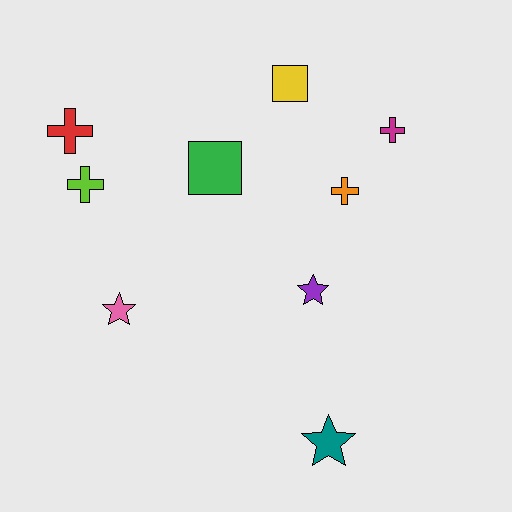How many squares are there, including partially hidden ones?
There are 2 squares.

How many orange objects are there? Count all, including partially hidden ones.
There is 1 orange object.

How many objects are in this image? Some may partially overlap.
There are 9 objects.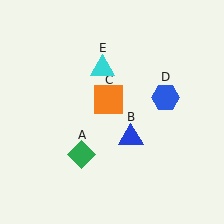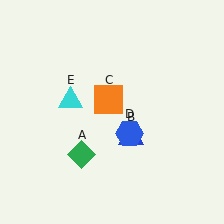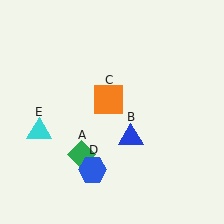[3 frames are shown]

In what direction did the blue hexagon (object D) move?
The blue hexagon (object D) moved down and to the left.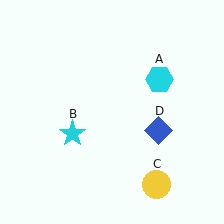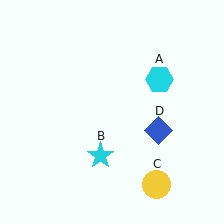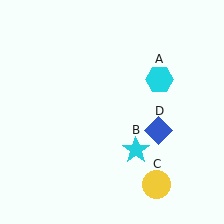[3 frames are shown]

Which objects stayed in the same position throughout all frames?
Cyan hexagon (object A) and yellow circle (object C) and blue diamond (object D) remained stationary.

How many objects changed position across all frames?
1 object changed position: cyan star (object B).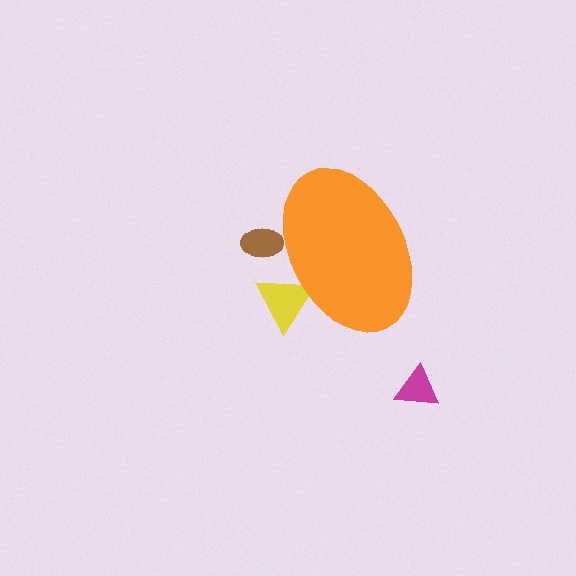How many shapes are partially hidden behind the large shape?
2 shapes are partially hidden.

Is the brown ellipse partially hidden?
Yes, the brown ellipse is partially hidden behind the orange ellipse.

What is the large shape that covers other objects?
An orange ellipse.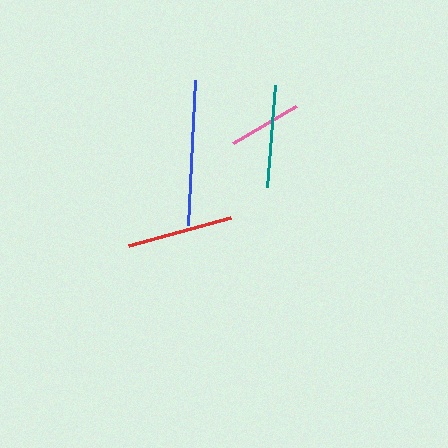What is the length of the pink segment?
The pink segment is approximately 72 pixels long.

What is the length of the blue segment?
The blue segment is approximately 145 pixels long.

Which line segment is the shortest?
The pink line is the shortest at approximately 72 pixels.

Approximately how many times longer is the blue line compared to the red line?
The blue line is approximately 1.4 times the length of the red line.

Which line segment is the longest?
The blue line is the longest at approximately 145 pixels.